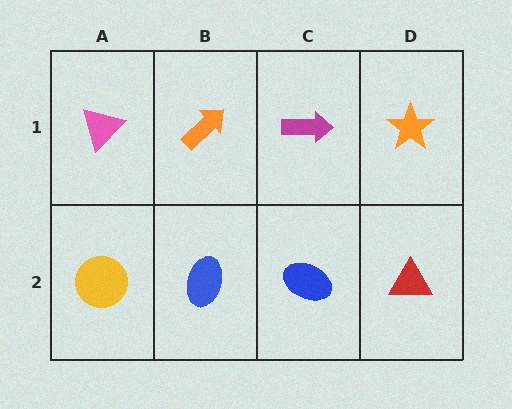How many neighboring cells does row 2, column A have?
2.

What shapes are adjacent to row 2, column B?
An orange arrow (row 1, column B), a yellow circle (row 2, column A), a blue ellipse (row 2, column C).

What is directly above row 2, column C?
A magenta arrow.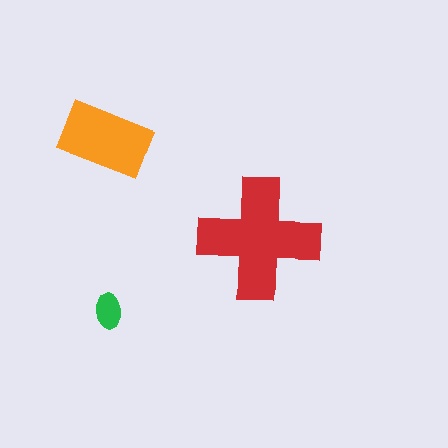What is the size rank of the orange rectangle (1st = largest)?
2nd.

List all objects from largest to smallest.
The red cross, the orange rectangle, the green ellipse.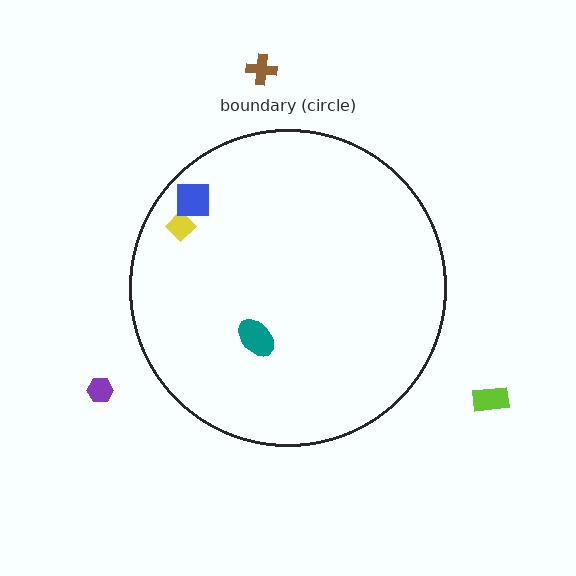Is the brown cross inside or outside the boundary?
Outside.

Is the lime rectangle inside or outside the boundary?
Outside.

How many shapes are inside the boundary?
3 inside, 3 outside.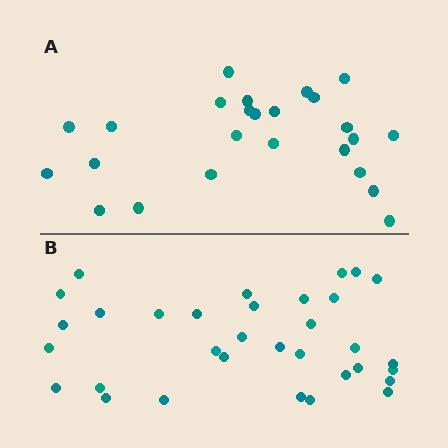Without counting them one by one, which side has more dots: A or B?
Region B (the bottom region) has more dots.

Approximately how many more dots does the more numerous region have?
Region B has roughly 8 or so more dots than region A.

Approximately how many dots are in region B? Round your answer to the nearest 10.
About 30 dots. (The exact count is 33, which rounds to 30.)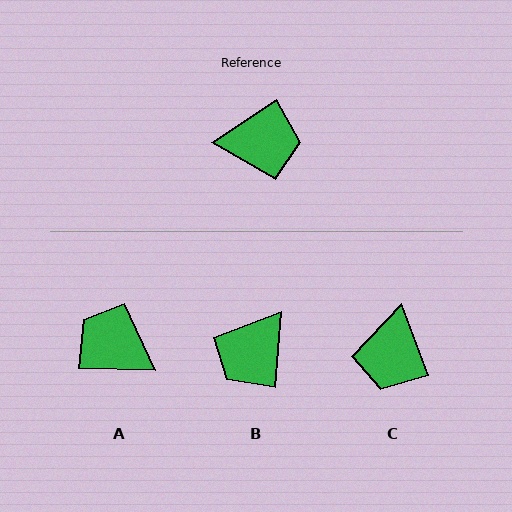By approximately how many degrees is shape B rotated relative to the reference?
Approximately 129 degrees clockwise.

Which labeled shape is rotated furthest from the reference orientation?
A, about 145 degrees away.